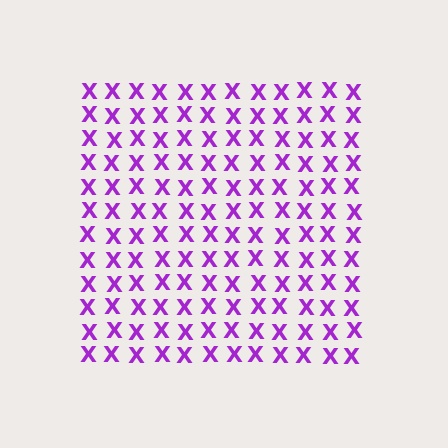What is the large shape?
The large shape is a square.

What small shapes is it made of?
It is made of small letter X's.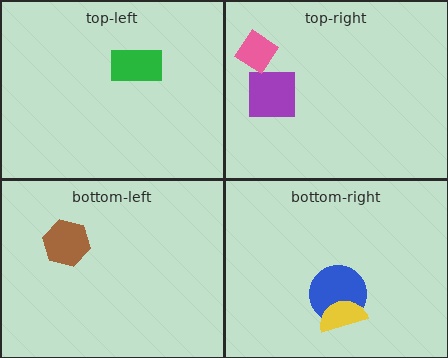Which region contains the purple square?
The top-right region.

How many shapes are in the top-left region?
1.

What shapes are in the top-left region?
The green rectangle.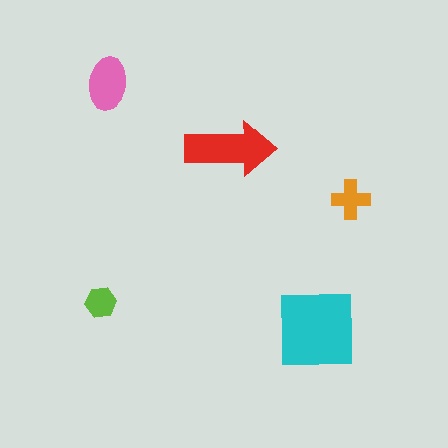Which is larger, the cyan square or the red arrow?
The cyan square.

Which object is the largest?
The cyan square.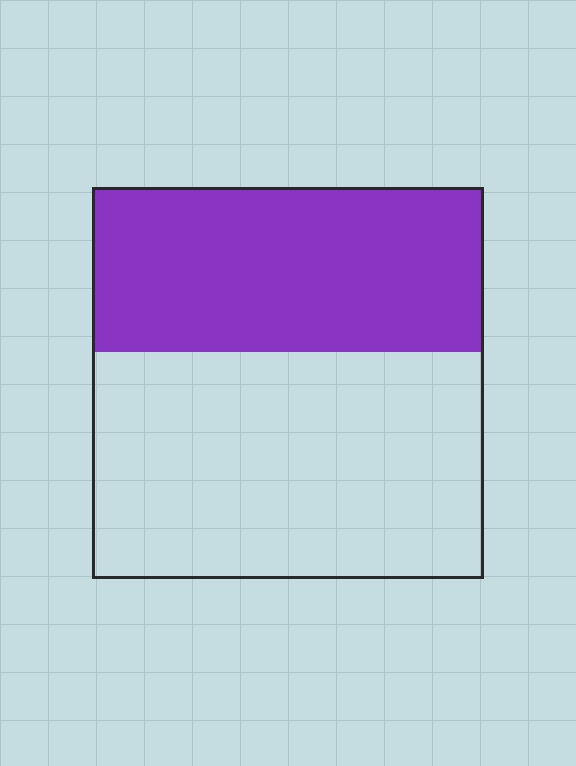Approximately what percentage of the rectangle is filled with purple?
Approximately 40%.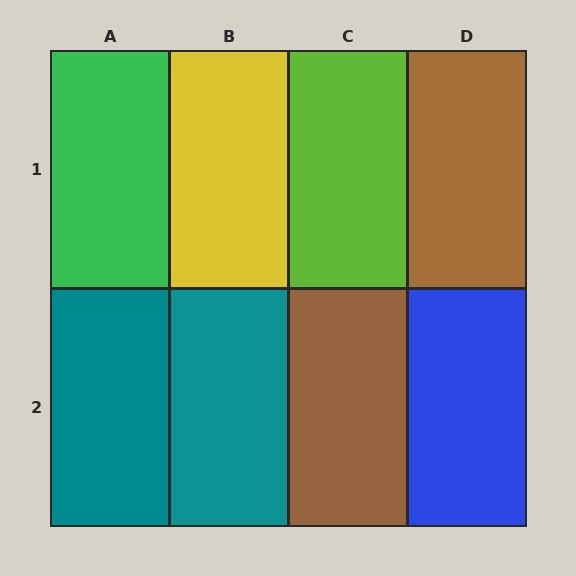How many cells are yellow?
1 cell is yellow.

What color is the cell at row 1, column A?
Green.